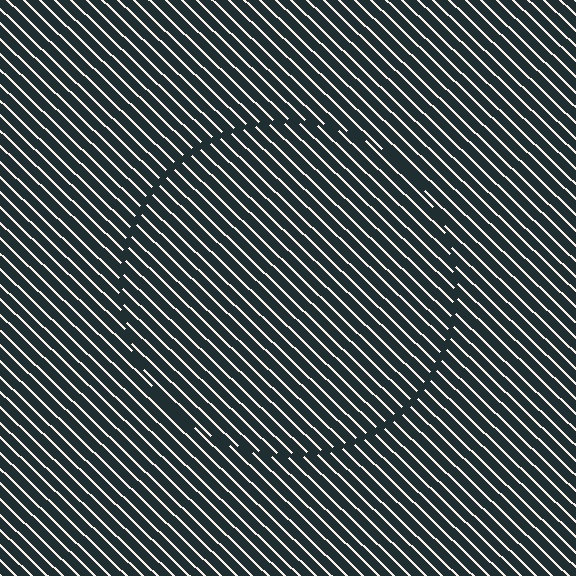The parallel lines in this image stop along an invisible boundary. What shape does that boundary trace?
An illusory circle. The interior of the shape contains the same grating, shifted by half a period — the contour is defined by the phase discontinuity where line-ends from the inner and outer gratings abut.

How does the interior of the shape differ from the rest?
The interior of the shape contains the same grating, shifted by half a period — the contour is defined by the phase discontinuity where line-ends from the inner and outer gratings abut.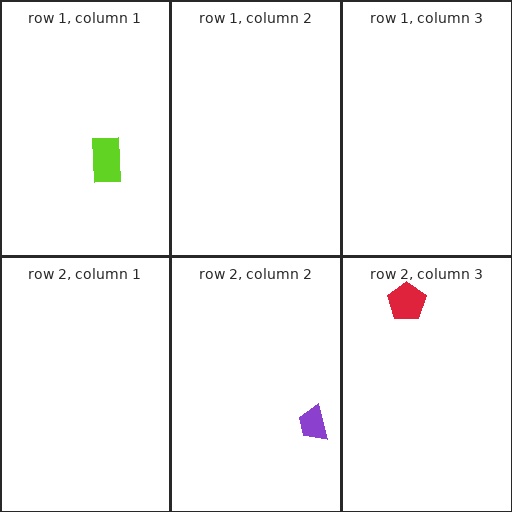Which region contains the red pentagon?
The row 2, column 3 region.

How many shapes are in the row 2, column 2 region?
1.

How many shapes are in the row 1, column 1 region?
1.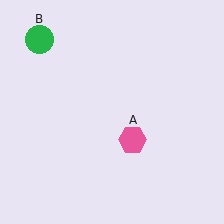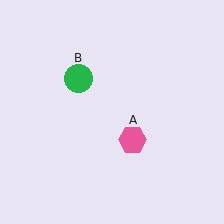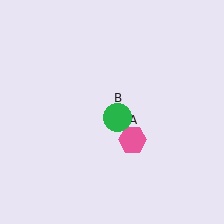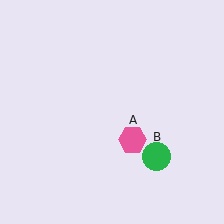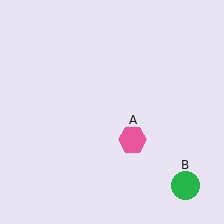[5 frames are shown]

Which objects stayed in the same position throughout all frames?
Pink hexagon (object A) remained stationary.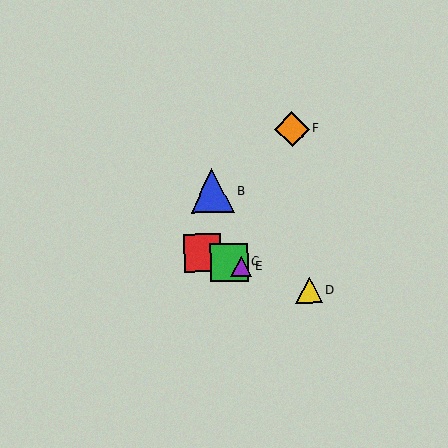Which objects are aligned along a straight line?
Objects A, C, D, E are aligned along a straight line.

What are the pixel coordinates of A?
Object A is at (202, 253).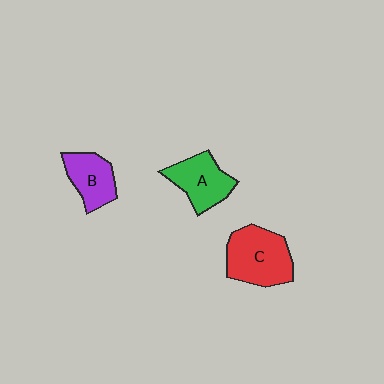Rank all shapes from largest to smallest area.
From largest to smallest: C (red), A (green), B (purple).